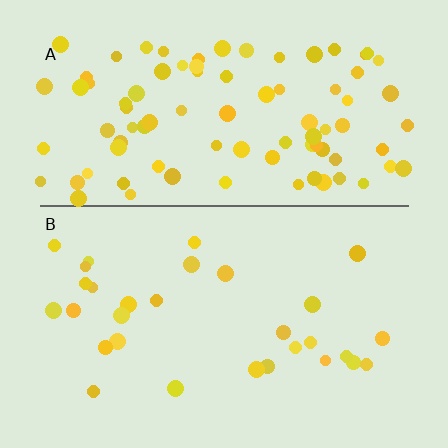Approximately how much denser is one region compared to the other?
Approximately 3.0× — region A over region B.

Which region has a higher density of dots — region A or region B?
A (the top).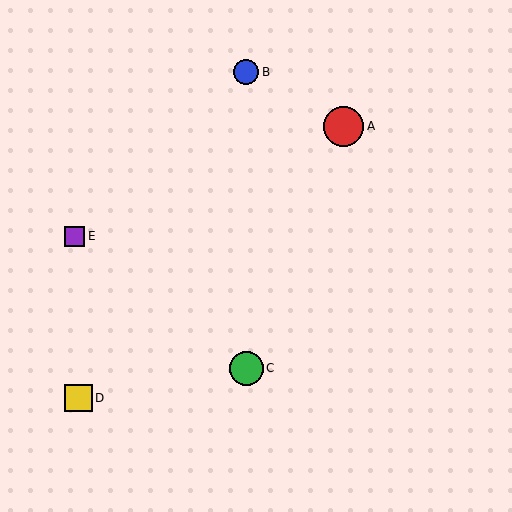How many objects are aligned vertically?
2 objects (B, C) are aligned vertically.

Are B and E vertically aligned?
No, B is at x≈246 and E is at x≈75.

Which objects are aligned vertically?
Objects B, C are aligned vertically.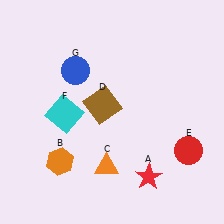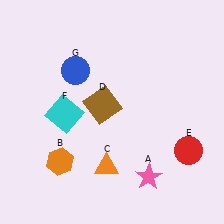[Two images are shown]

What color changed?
The star (A) changed from red in Image 1 to pink in Image 2.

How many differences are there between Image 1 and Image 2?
There is 1 difference between the two images.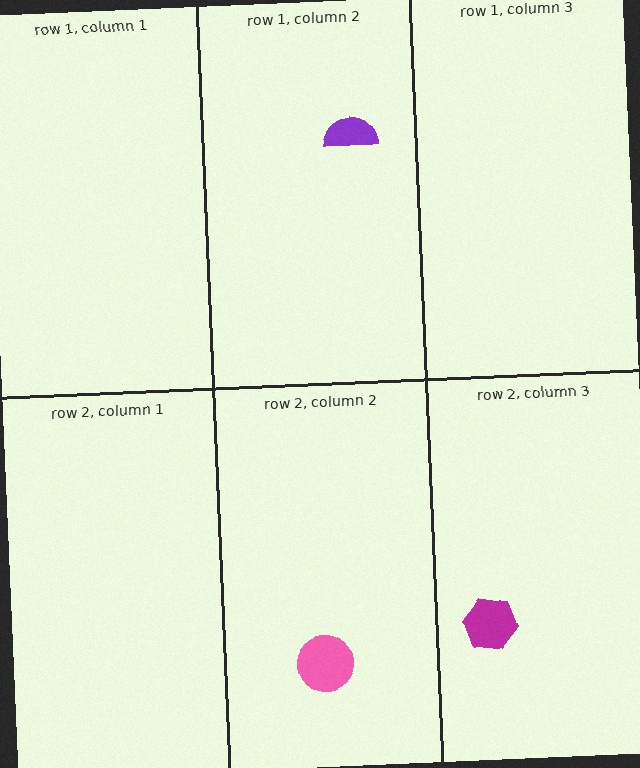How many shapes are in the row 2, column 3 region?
1.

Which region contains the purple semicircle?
The row 1, column 2 region.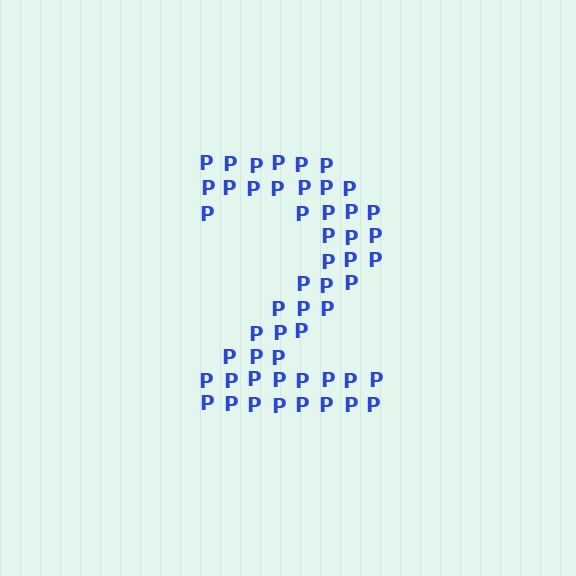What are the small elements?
The small elements are letter P's.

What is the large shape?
The large shape is the digit 2.